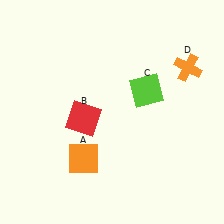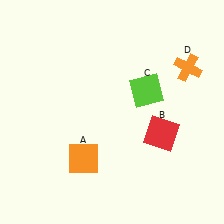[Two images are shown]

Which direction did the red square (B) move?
The red square (B) moved right.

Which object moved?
The red square (B) moved right.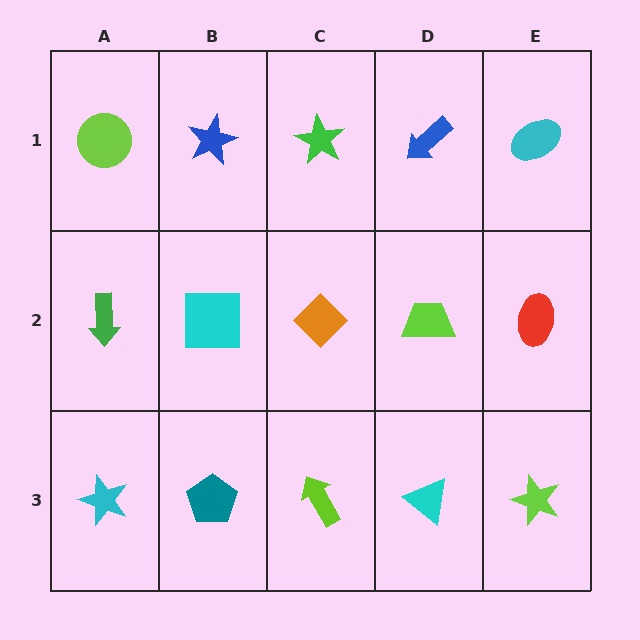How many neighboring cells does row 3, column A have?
2.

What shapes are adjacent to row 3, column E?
A red ellipse (row 2, column E), a cyan triangle (row 3, column D).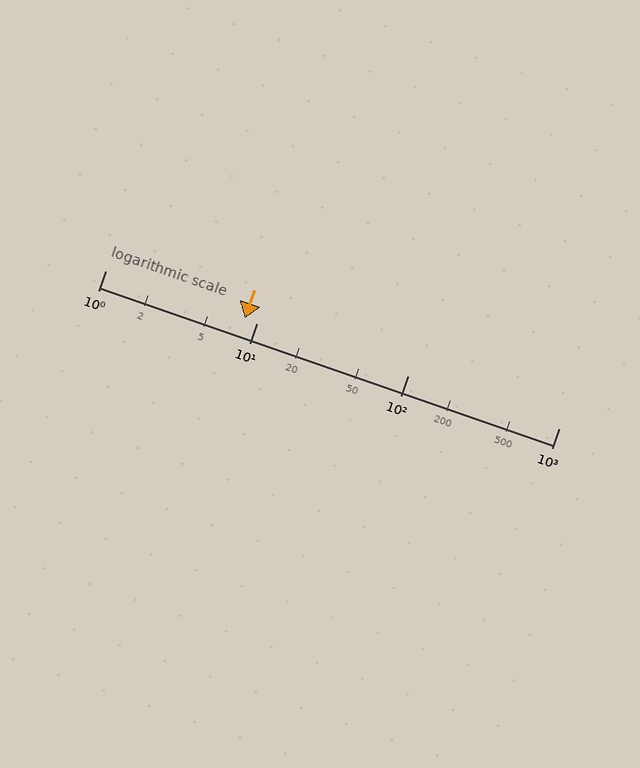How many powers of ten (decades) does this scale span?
The scale spans 3 decades, from 1 to 1000.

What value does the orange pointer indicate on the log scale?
The pointer indicates approximately 8.3.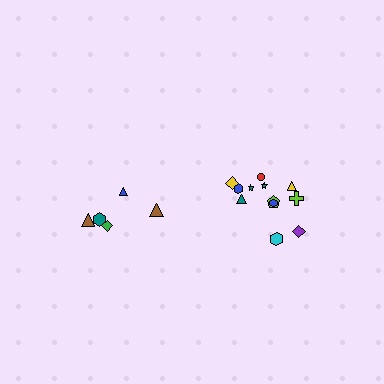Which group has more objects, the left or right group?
The right group.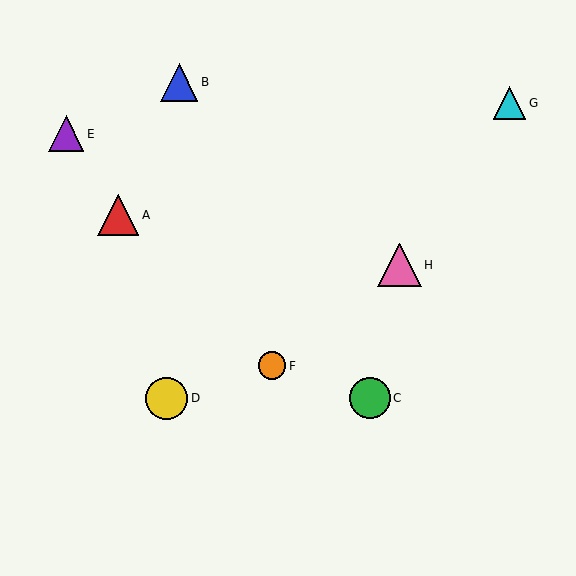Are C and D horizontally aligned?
Yes, both are at y≈398.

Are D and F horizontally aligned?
No, D is at y≈398 and F is at y≈366.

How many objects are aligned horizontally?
2 objects (C, D) are aligned horizontally.